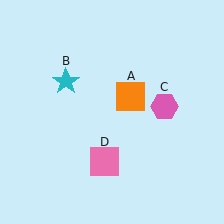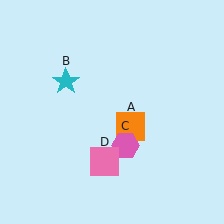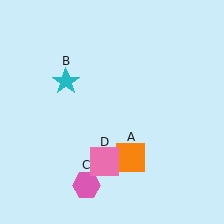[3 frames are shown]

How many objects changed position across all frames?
2 objects changed position: orange square (object A), pink hexagon (object C).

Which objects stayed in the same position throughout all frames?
Cyan star (object B) and pink square (object D) remained stationary.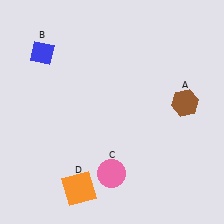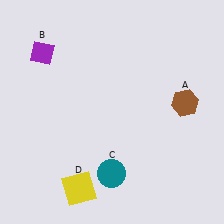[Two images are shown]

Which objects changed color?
B changed from blue to purple. C changed from pink to teal. D changed from orange to yellow.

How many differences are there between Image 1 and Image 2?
There are 3 differences between the two images.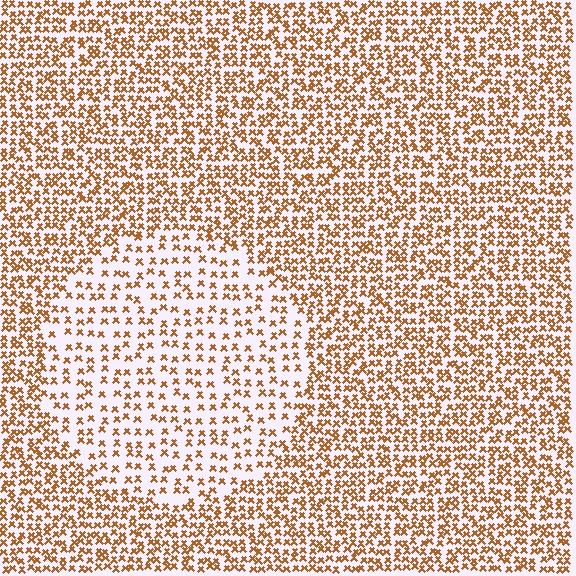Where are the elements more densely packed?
The elements are more densely packed outside the circle boundary.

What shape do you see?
I see a circle.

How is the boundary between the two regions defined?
The boundary is defined by a change in element density (approximately 2.0x ratio). All elements are the same color, size, and shape.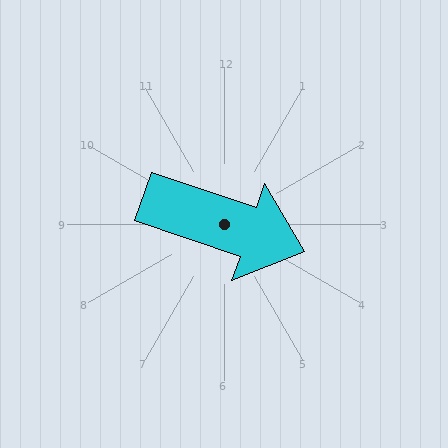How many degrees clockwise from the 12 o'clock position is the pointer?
Approximately 109 degrees.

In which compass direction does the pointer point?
East.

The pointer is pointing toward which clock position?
Roughly 4 o'clock.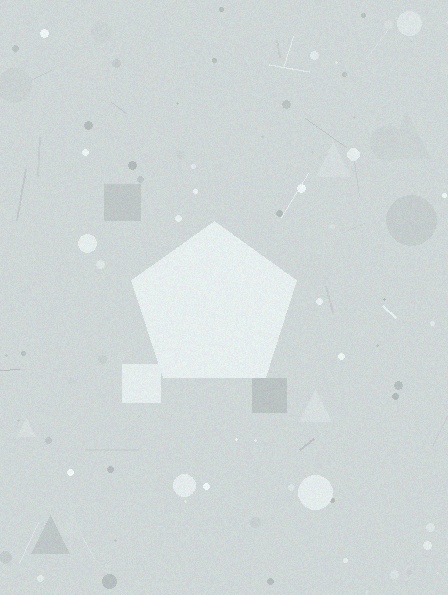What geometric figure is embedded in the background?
A pentagon is embedded in the background.